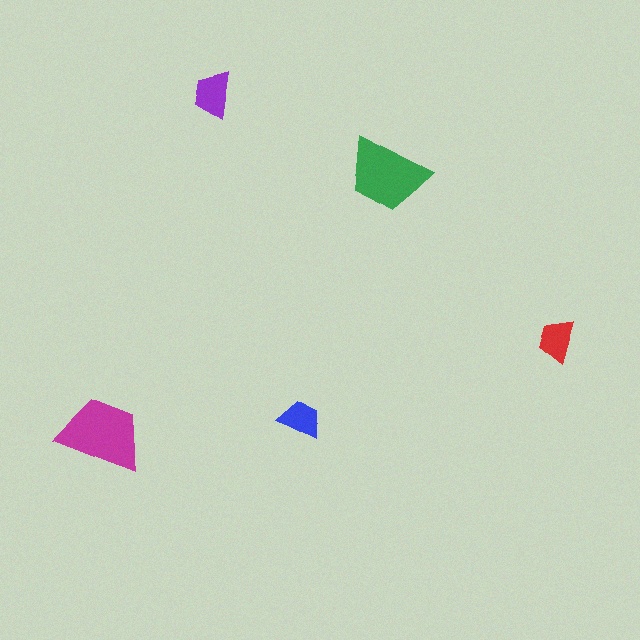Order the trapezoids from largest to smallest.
the magenta one, the green one, the purple one, the red one, the blue one.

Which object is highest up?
The purple trapezoid is topmost.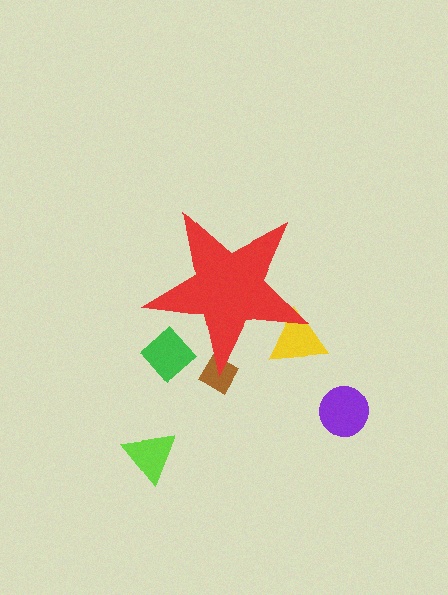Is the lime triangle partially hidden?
No, the lime triangle is fully visible.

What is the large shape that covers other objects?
A red star.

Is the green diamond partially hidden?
Yes, the green diamond is partially hidden behind the red star.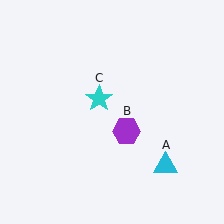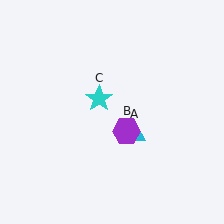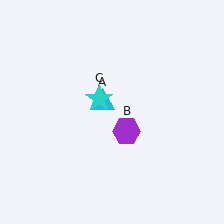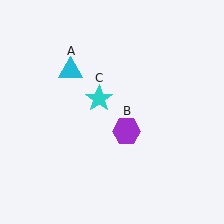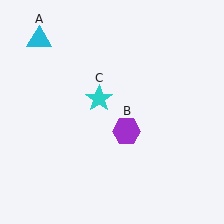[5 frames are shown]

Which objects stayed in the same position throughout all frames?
Purple hexagon (object B) and cyan star (object C) remained stationary.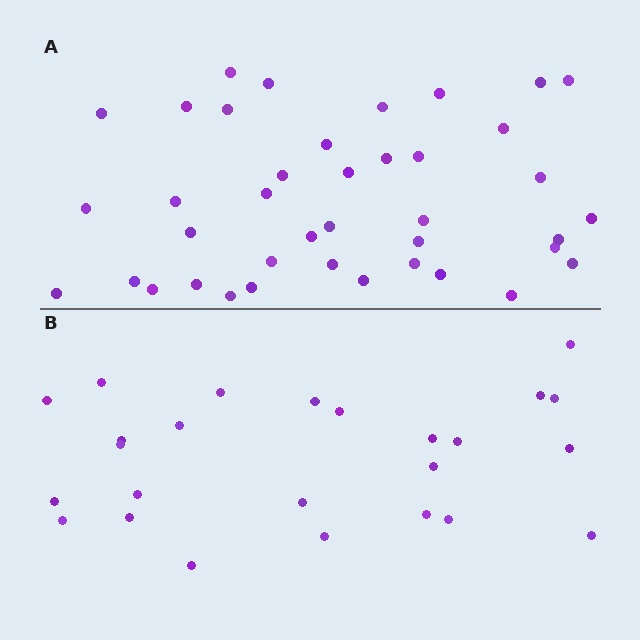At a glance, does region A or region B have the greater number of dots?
Region A (the top region) has more dots.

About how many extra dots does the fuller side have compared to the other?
Region A has approximately 15 more dots than region B.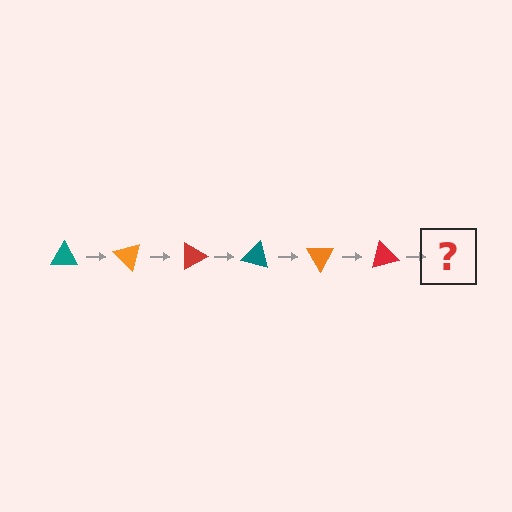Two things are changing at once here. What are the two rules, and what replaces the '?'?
The two rules are that it rotates 45 degrees each step and the color cycles through teal, orange, and red. The '?' should be a teal triangle, rotated 270 degrees from the start.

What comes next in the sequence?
The next element should be a teal triangle, rotated 270 degrees from the start.